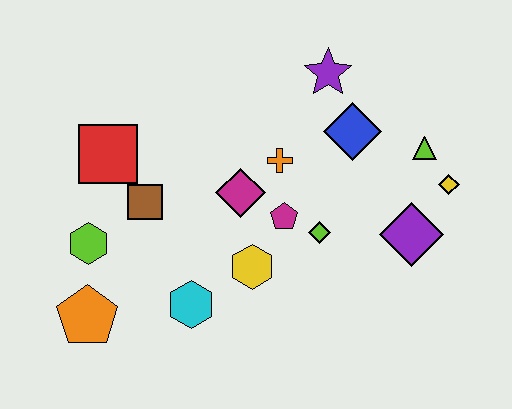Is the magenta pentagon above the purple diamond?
Yes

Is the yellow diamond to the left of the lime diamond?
No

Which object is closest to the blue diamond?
The purple star is closest to the blue diamond.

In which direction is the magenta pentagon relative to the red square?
The magenta pentagon is to the right of the red square.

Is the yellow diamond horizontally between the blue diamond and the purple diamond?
No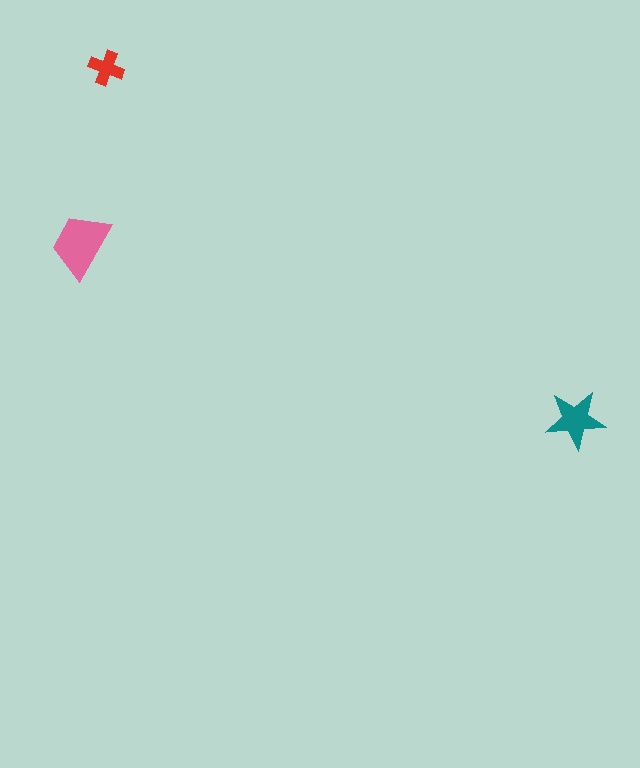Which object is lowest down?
The teal star is bottommost.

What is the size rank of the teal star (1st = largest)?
2nd.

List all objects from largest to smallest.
The pink trapezoid, the teal star, the red cross.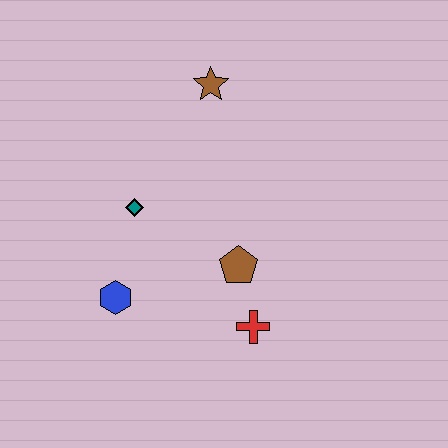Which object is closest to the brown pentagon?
The red cross is closest to the brown pentagon.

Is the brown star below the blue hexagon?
No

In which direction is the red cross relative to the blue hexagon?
The red cross is to the right of the blue hexagon.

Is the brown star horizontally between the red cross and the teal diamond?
Yes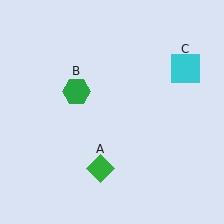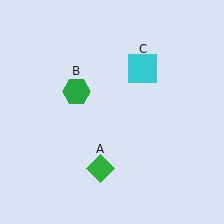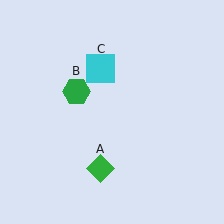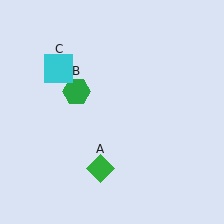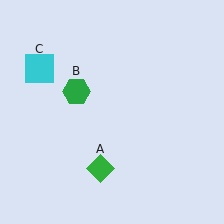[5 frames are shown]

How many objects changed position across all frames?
1 object changed position: cyan square (object C).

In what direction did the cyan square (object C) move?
The cyan square (object C) moved left.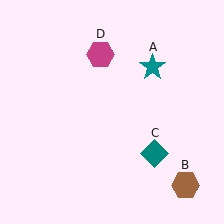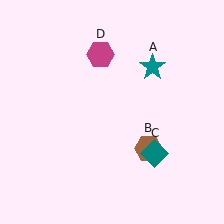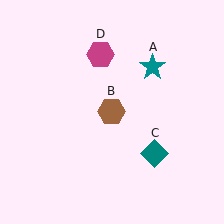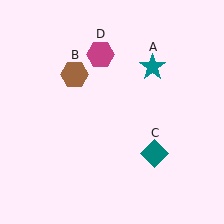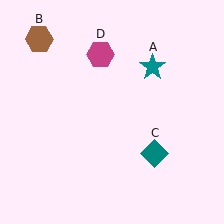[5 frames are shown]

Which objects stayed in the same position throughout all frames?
Teal star (object A) and teal diamond (object C) and magenta hexagon (object D) remained stationary.